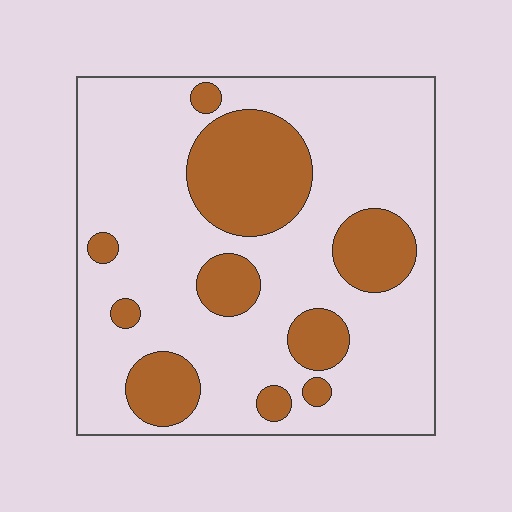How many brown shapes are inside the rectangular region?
10.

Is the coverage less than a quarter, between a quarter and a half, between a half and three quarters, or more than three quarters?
Between a quarter and a half.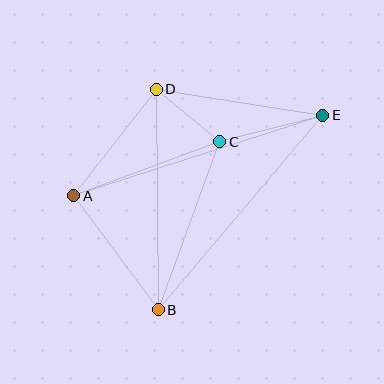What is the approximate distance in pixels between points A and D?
The distance between A and D is approximately 134 pixels.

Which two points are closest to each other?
Points C and D are closest to each other.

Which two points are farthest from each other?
Points A and E are farthest from each other.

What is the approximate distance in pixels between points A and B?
The distance between A and B is approximately 142 pixels.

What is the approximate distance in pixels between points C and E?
The distance between C and E is approximately 107 pixels.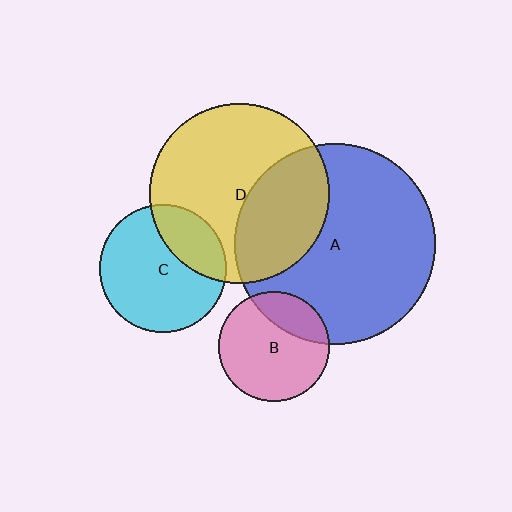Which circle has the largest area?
Circle A (blue).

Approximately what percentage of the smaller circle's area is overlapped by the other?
Approximately 35%.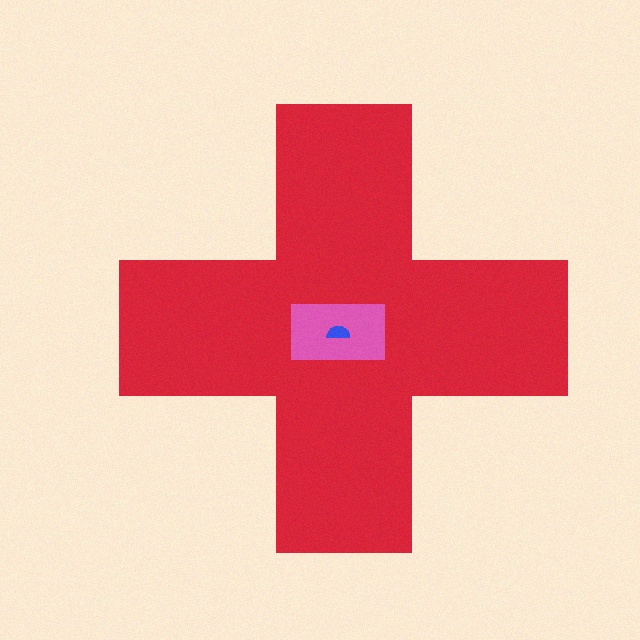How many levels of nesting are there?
3.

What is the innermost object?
The blue semicircle.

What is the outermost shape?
The red cross.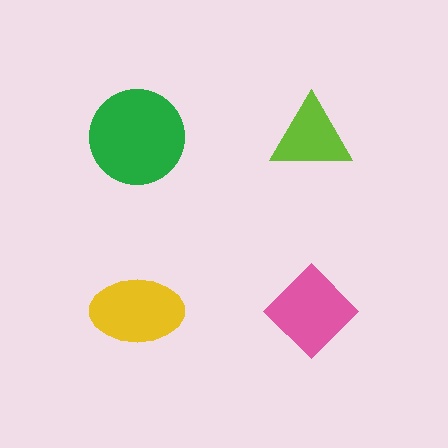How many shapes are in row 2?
2 shapes.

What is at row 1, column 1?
A green circle.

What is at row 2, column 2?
A pink diamond.